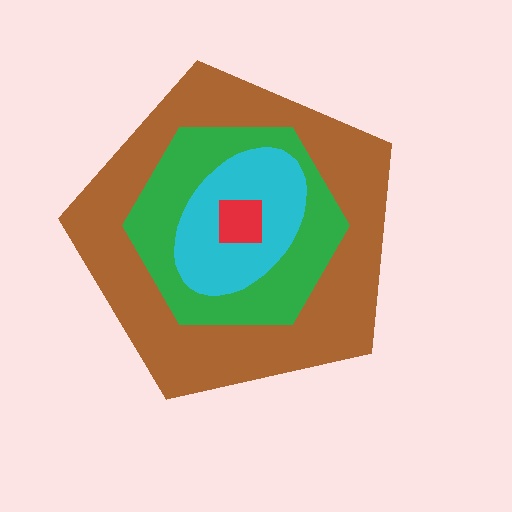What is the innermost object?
The red square.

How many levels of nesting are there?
4.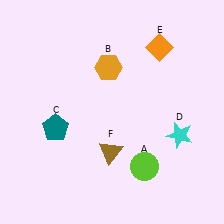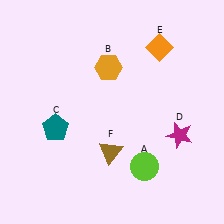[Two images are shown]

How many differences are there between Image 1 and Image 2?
There is 1 difference between the two images.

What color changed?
The star (D) changed from cyan in Image 1 to magenta in Image 2.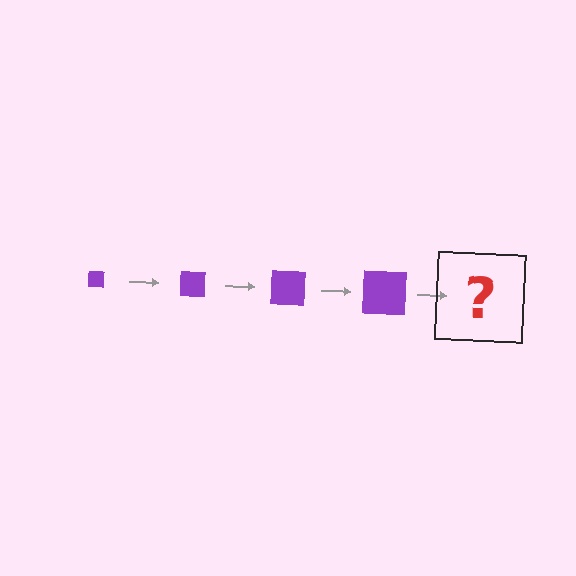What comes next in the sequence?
The next element should be a purple square, larger than the previous one.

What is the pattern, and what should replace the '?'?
The pattern is that the square gets progressively larger each step. The '?' should be a purple square, larger than the previous one.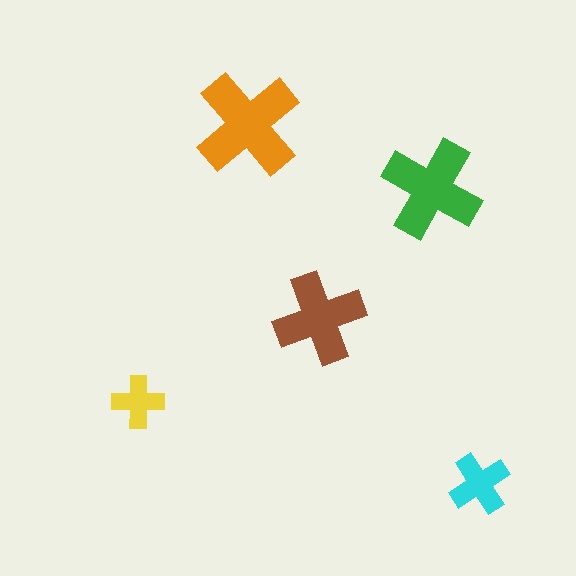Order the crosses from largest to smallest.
the orange one, the green one, the brown one, the cyan one, the yellow one.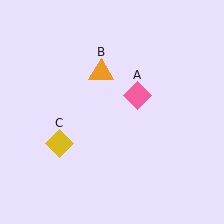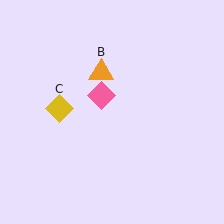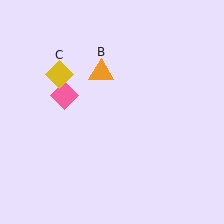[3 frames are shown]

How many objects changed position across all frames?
2 objects changed position: pink diamond (object A), yellow diamond (object C).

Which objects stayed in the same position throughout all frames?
Orange triangle (object B) remained stationary.